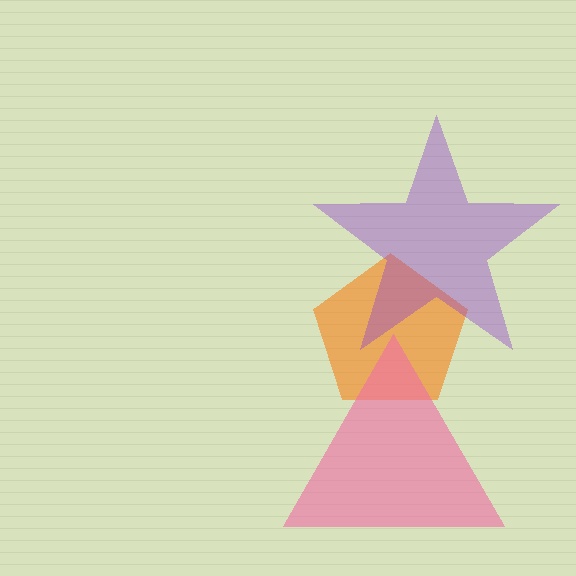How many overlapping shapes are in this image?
There are 3 overlapping shapes in the image.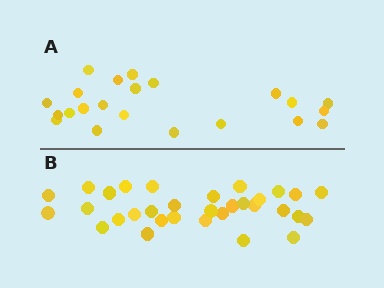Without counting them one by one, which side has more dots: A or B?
Region B (the bottom region) has more dots.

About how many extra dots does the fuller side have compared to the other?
Region B has roughly 10 or so more dots than region A.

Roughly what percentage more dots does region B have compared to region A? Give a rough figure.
About 45% more.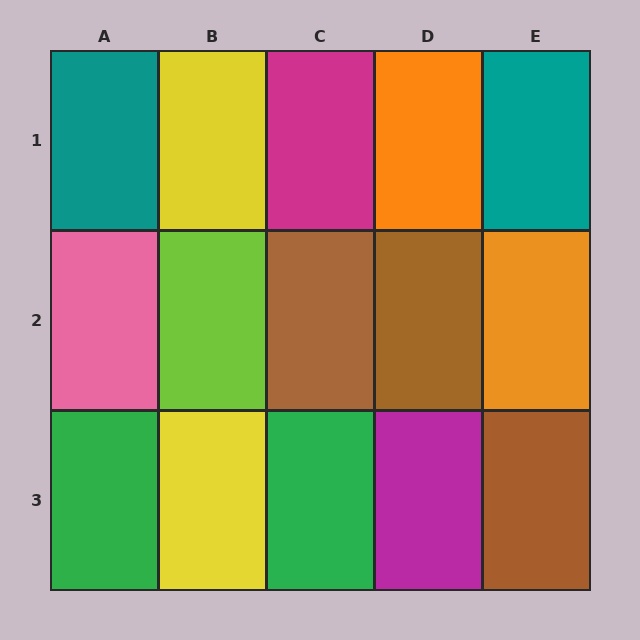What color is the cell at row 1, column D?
Orange.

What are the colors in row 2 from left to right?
Pink, lime, brown, brown, orange.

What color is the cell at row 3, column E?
Brown.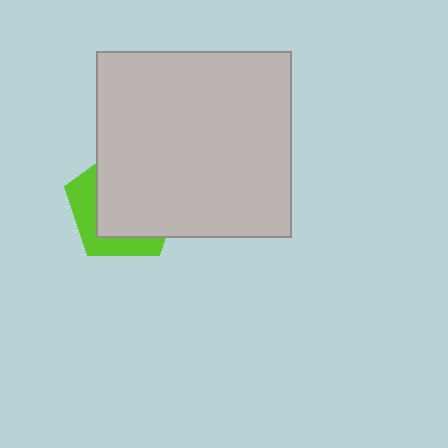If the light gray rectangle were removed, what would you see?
You would see the complete lime pentagon.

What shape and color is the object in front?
The object in front is a light gray rectangle.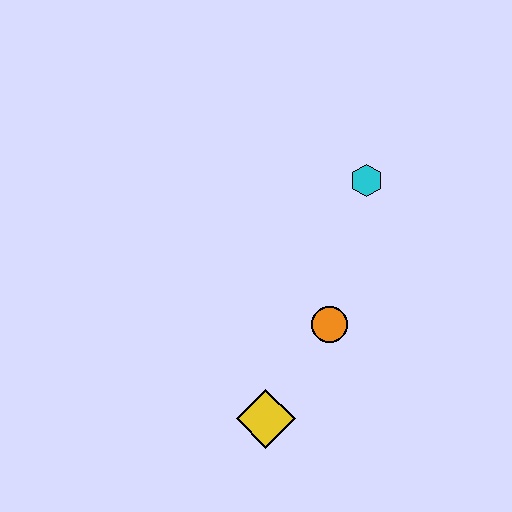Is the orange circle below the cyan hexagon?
Yes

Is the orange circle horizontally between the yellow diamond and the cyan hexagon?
Yes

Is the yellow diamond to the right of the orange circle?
No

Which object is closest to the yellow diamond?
The orange circle is closest to the yellow diamond.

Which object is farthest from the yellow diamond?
The cyan hexagon is farthest from the yellow diamond.